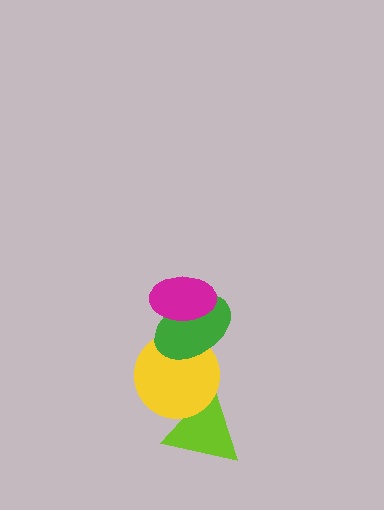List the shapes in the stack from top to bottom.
From top to bottom: the magenta ellipse, the green ellipse, the yellow circle, the lime triangle.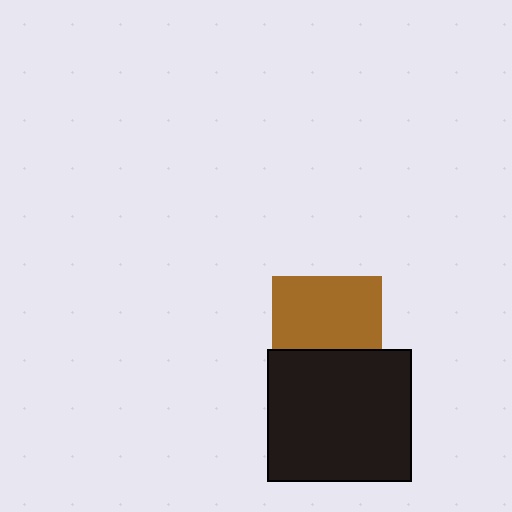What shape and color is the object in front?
The object in front is a black rectangle.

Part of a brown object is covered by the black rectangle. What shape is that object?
It is a square.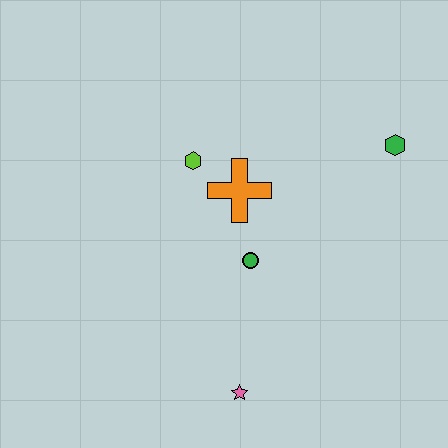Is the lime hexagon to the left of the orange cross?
Yes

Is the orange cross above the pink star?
Yes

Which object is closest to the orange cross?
The lime hexagon is closest to the orange cross.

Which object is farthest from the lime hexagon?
The pink star is farthest from the lime hexagon.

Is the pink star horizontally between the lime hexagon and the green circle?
Yes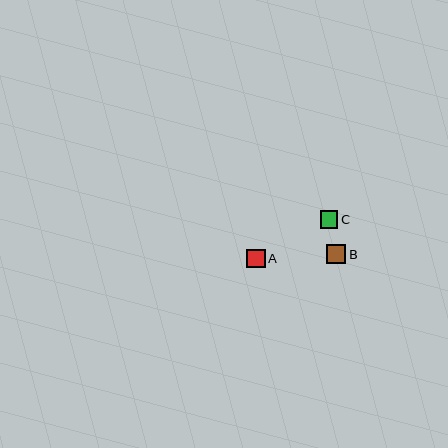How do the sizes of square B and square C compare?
Square B and square C are approximately the same size.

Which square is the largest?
Square B is the largest with a size of approximately 19 pixels.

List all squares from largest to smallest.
From largest to smallest: B, A, C.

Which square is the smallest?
Square C is the smallest with a size of approximately 17 pixels.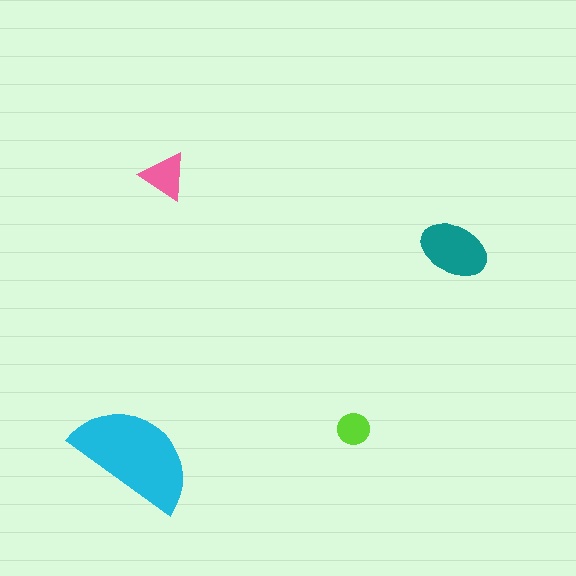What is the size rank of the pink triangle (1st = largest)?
3rd.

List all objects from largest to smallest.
The cyan semicircle, the teal ellipse, the pink triangle, the lime circle.